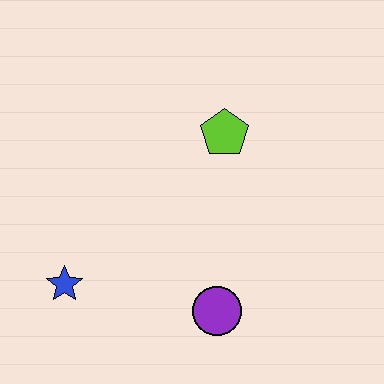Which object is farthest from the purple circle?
The lime pentagon is farthest from the purple circle.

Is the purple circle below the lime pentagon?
Yes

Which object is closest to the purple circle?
The blue star is closest to the purple circle.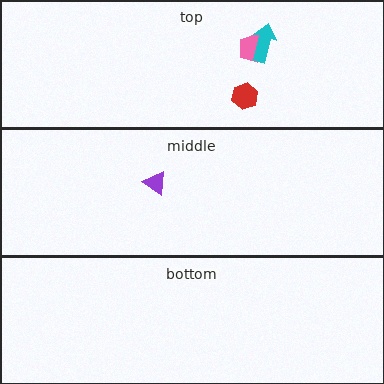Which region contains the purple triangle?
The middle region.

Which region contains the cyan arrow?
The top region.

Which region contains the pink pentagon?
The top region.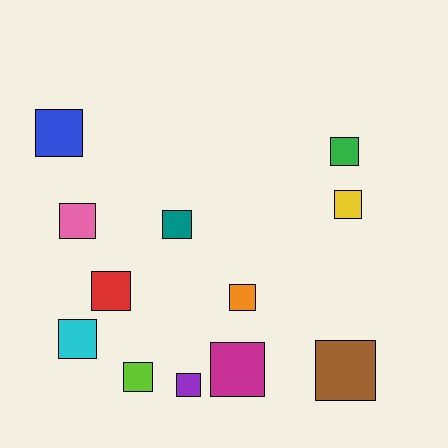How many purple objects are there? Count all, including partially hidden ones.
There is 1 purple object.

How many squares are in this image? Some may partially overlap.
There are 12 squares.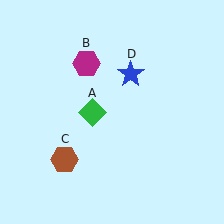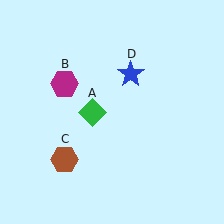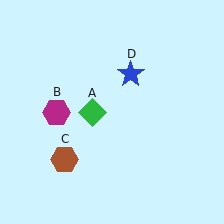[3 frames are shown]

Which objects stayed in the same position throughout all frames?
Green diamond (object A) and brown hexagon (object C) and blue star (object D) remained stationary.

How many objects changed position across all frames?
1 object changed position: magenta hexagon (object B).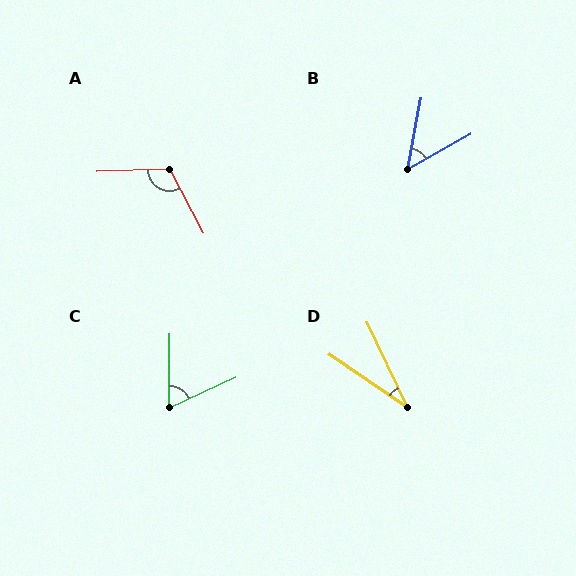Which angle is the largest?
A, at approximately 116 degrees.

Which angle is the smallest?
D, at approximately 30 degrees.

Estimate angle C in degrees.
Approximately 65 degrees.